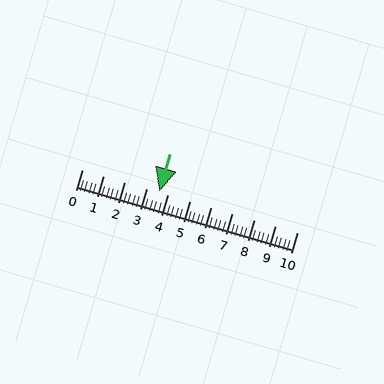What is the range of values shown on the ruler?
The ruler shows values from 0 to 10.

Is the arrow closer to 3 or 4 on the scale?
The arrow is closer to 4.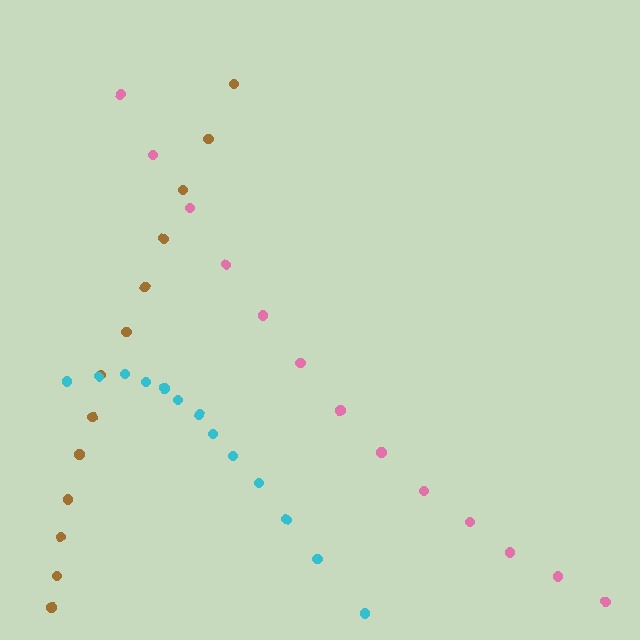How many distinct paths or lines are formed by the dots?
There are 3 distinct paths.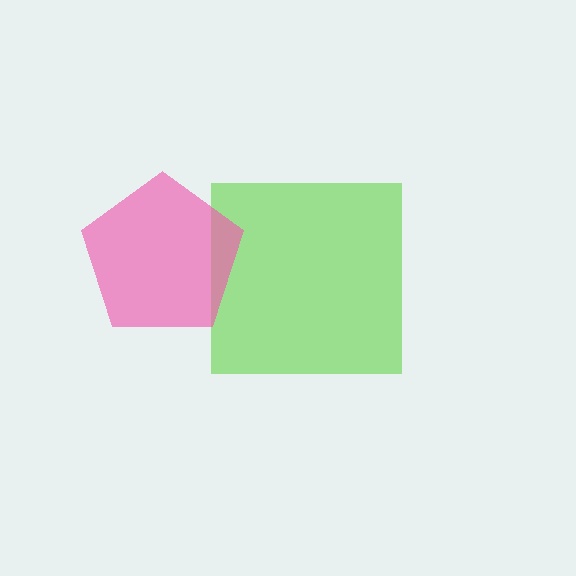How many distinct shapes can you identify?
There are 2 distinct shapes: a lime square, a pink pentagon.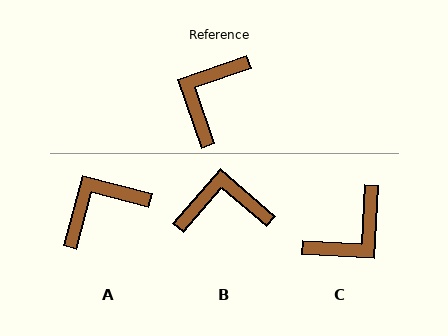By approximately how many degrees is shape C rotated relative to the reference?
Approximately 158 degrees counter-clockwise.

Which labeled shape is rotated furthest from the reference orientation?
C, about 158 degrees away.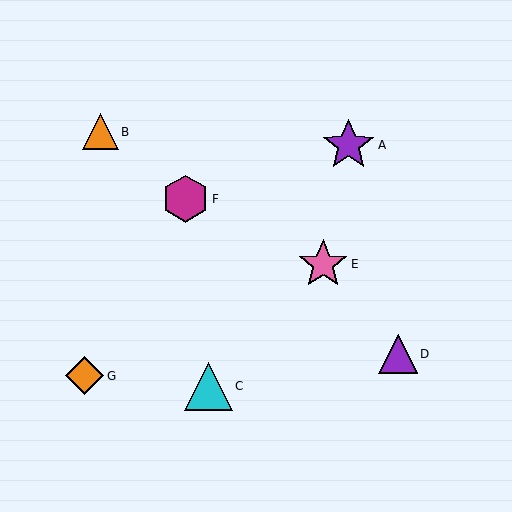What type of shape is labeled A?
Shape A is a purple star.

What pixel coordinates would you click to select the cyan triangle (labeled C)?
Click at (208, 386) to select the cyan triangle C.